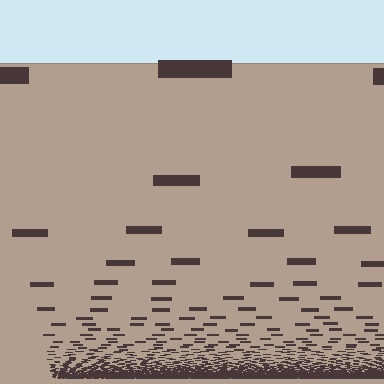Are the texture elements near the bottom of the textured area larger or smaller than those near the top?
Smaller. The gradient is inverted — elements near the bottom are smaller and denser.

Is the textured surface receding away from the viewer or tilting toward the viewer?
The surface appears to tilt toward the viewer. Texture elements get larger and sparser toward the top.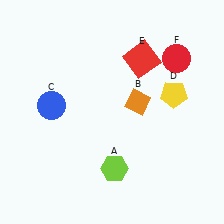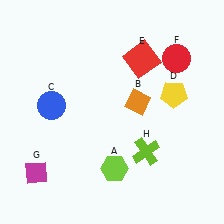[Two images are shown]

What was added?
A magenta diamond (G), a lime cross (H) were added in Image 2.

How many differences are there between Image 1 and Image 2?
There are 2 differences between the two images.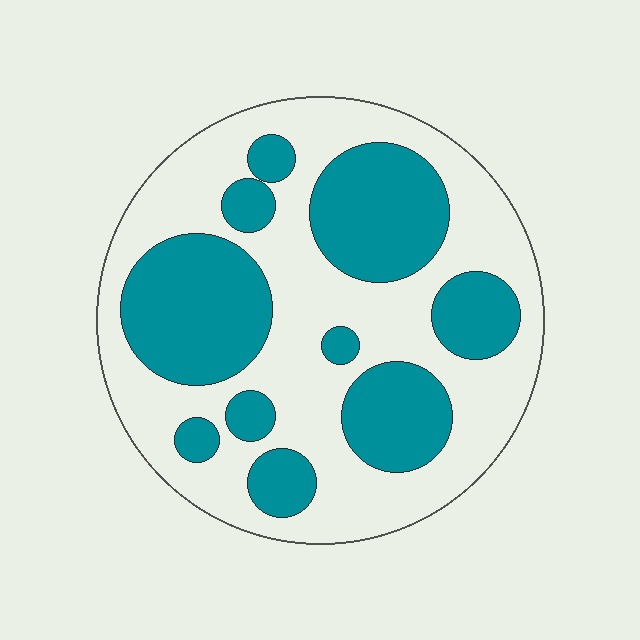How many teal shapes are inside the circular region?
10.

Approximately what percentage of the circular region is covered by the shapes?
Approximately 40%.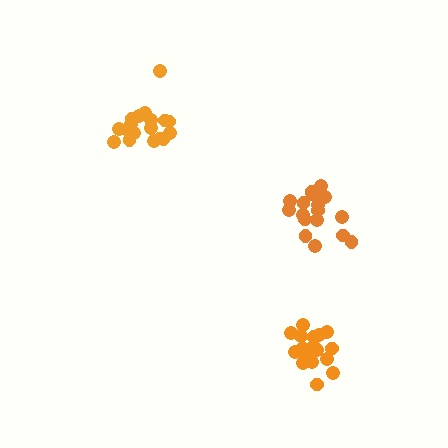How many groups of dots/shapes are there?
There are 3 groups.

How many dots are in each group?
Group 1: 17 dots, Group 2: 18 dots, Group 3: 17 dots (52 total).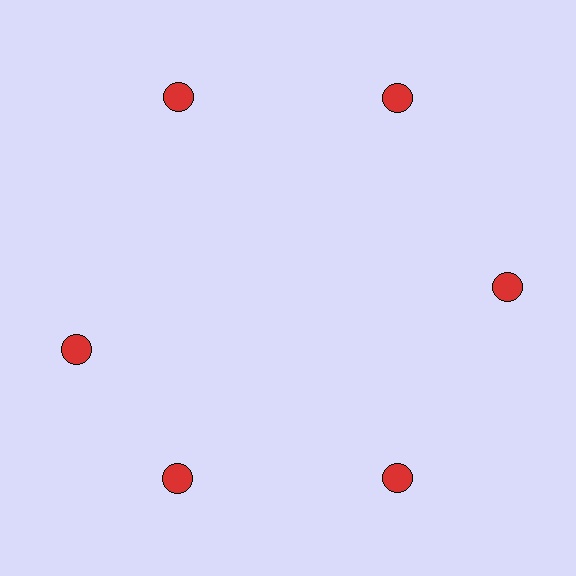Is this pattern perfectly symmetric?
No. The 6 red circles are arranged in a ring, but one element near the 9 o'clock position is rotated out of alignment along the ring, breaking the 6-fold rotational symmetry.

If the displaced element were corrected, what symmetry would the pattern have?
It would have 6-fold rotational symmetry — the pattern would map onto itself every 60 degrees.